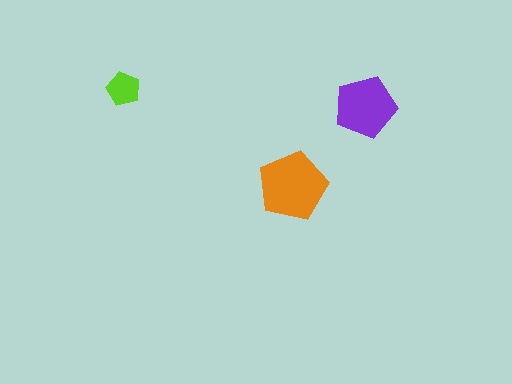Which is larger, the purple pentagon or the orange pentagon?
The orange one.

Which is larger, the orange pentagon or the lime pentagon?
The orange one.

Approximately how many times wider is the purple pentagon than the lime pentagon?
About 2 times wider.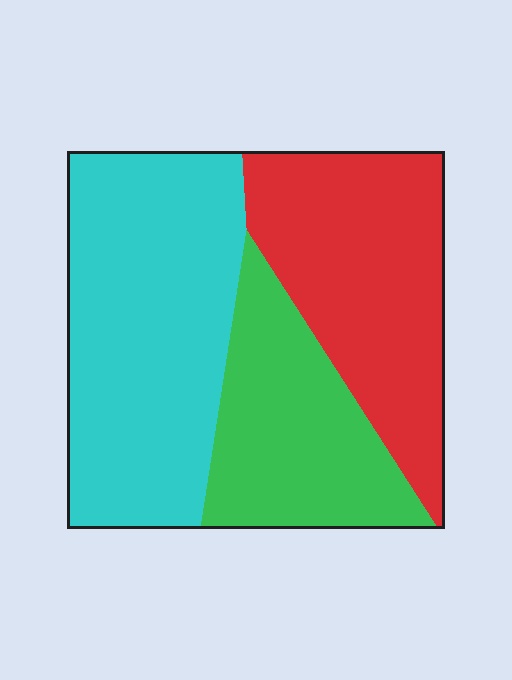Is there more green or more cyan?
Cyan.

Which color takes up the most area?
Cyan, at roughly 45%.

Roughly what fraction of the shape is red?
Red takes up about one third (1/3) of the shape.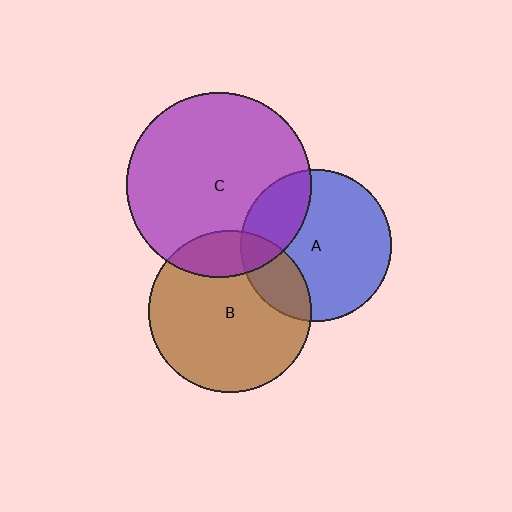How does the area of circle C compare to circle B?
Approximately 1.3 times.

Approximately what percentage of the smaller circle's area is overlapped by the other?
Approximately 20%.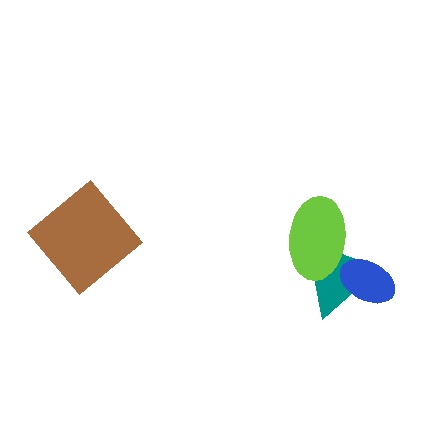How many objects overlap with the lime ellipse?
1 object overlaps with the lime ellipse.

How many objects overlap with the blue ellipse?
1 object overlaps with the blue ellipse.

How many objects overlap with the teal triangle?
2 objects overlap with the teal triangle.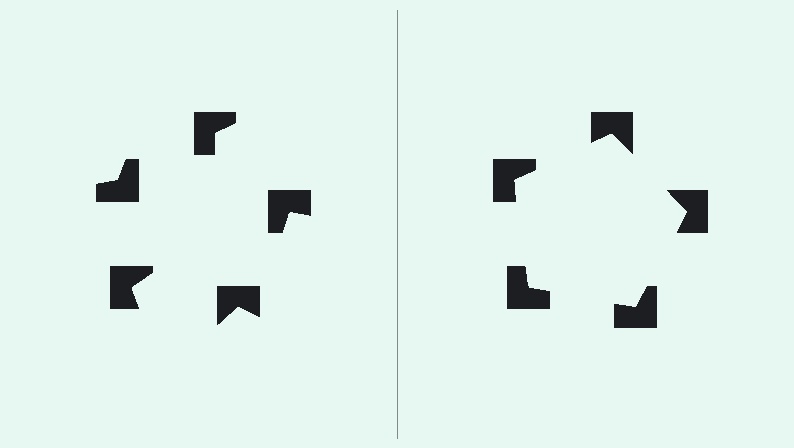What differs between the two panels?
The notched squares are positioned identically on both sides; only the wedge orientations differ. On the right they align to a pentagon; on the left they are misaligned.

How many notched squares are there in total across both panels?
10 — 5 on each side.